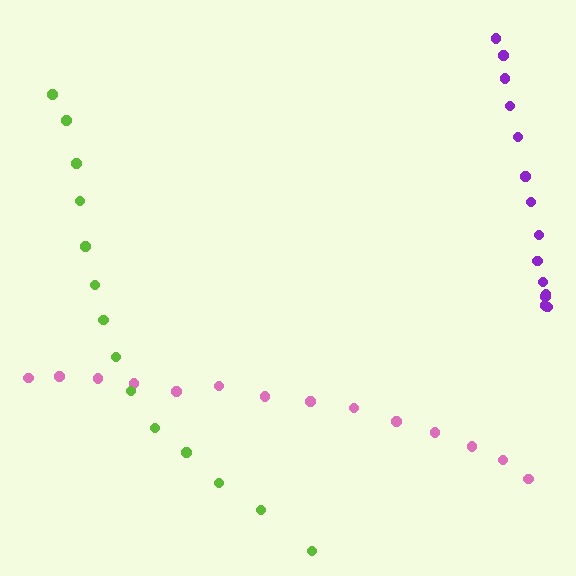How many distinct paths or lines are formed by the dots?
There are 3 distinct paths.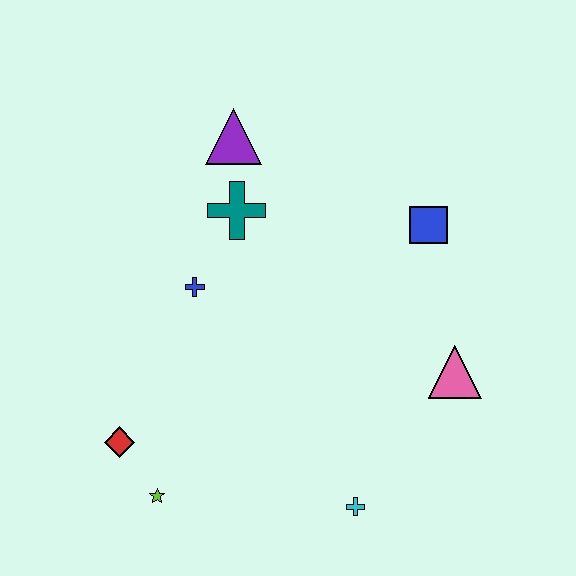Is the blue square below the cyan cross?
No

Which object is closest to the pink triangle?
The blue square is closest to the pink triangle.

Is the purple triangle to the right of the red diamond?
Yes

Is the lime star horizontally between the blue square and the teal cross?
No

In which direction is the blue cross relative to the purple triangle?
The blue cross is below the purple triangle.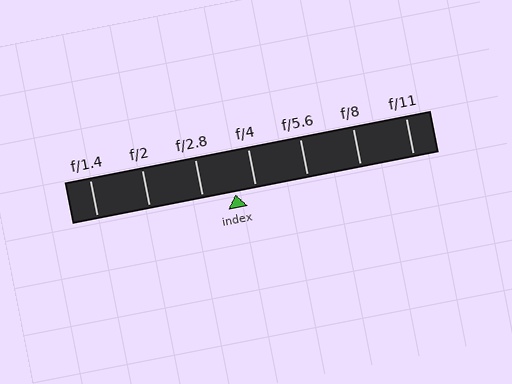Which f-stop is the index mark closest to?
The index mark is closest to f/4.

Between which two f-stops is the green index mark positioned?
The index mark is between f/2.8 and f/4.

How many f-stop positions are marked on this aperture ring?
There are 7 f-stop positions marked.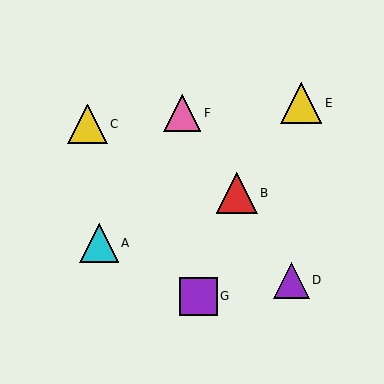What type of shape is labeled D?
Shape D is a purple triangle.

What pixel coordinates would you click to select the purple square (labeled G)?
Click at (198, 296) to select the purple square G.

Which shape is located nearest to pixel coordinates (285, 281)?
The purple triangle (labeled D) at (291, 280) is nearest to that location.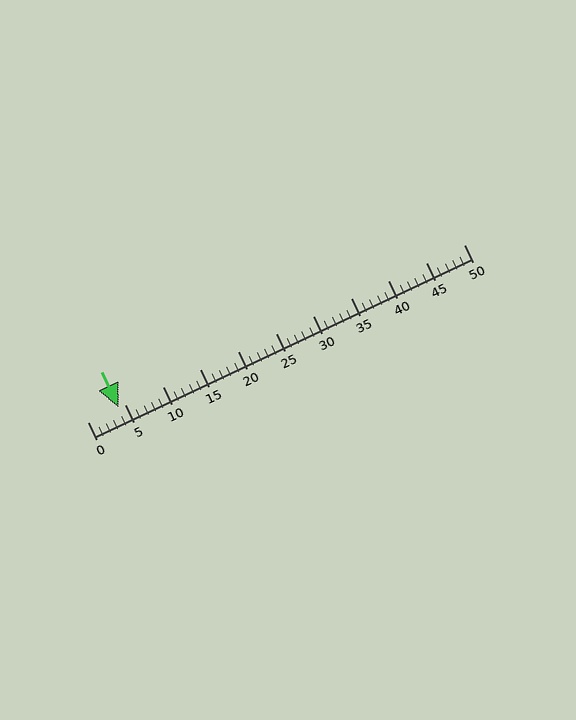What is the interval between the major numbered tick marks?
The major tick marks are spaced 5 units apart.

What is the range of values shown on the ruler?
The ruler shows values from 0 to 50.